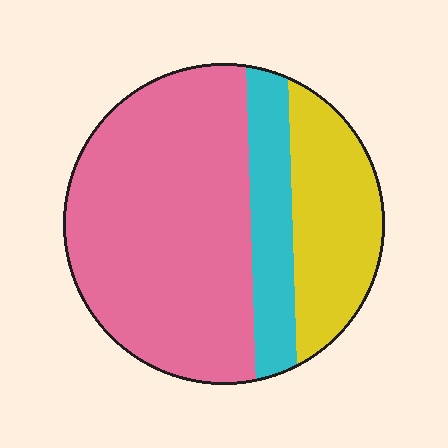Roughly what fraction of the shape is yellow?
Yellow takes up about one quarter (1/4) of the shape.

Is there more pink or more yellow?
Pink.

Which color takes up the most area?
Pink, at roughly 60%.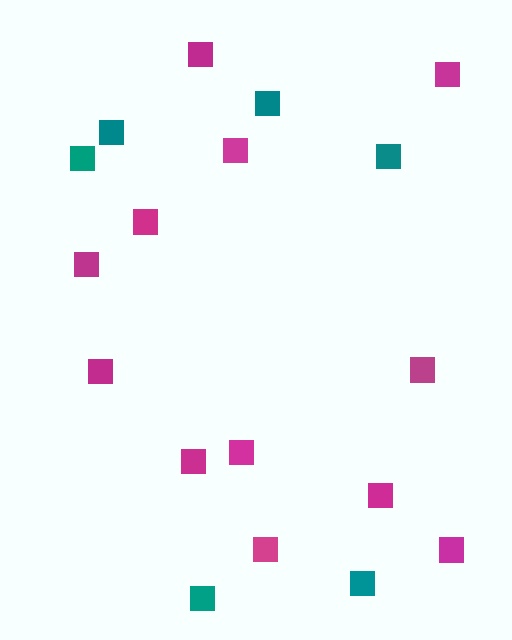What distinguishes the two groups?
There are 2 groups: one group of teal squares (6) and one group of magenta squares (12).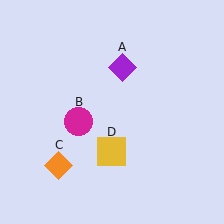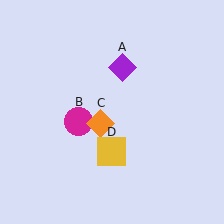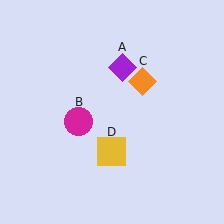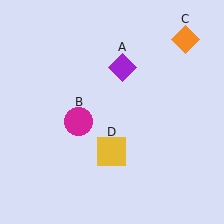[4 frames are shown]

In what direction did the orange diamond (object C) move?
The orange diamond (object C) moved up and to the right.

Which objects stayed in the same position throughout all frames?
Purple diamond (object A) and magenta circle (object B) and yellow square (object D) remained stationary.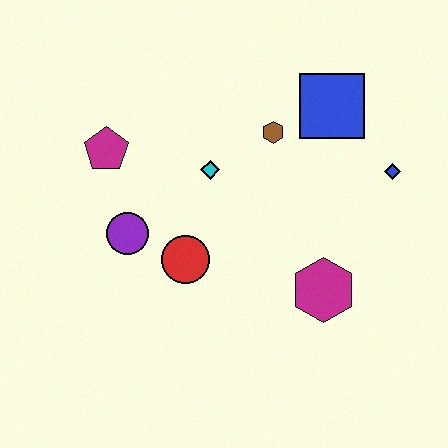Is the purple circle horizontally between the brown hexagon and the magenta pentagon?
Yes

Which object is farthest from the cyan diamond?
The blue diamond is farthest from the cyan diamond.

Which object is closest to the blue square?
The brown hexagon is closest to the blue square.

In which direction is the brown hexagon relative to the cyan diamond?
The brown hexagon is to the right of the cyan diamond.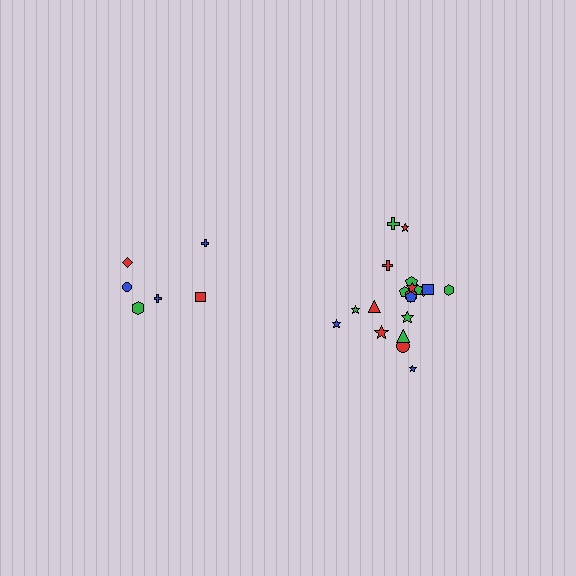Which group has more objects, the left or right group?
The right group.